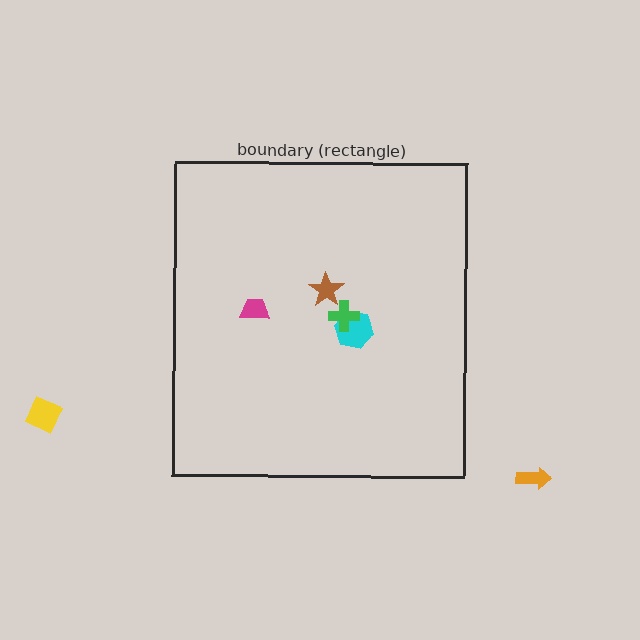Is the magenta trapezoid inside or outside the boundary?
Inside.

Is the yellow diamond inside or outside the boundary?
Outside.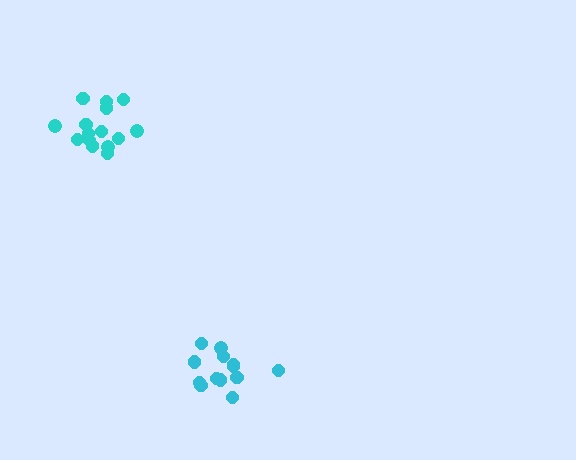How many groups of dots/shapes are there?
There are 2 groups.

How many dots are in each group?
Group 1: 16 dots, Group 2: 13 dots (29 total).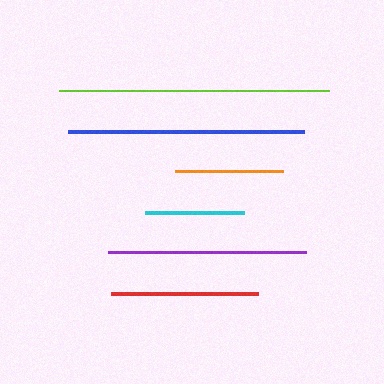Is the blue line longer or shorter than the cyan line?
The blue line is longer than the cyan line.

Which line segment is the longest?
The lime line is the longest at approximately 270 pixels.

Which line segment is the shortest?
The cyan line is the shortest at approximately 99 pixels.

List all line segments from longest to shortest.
From longest to shortest: lime, blue, purple, red, orange, cyan.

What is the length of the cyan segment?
The cyan segment is approximately 99 pixels long.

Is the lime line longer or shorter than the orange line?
The lime line is longer than the orange line.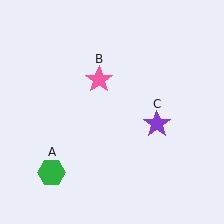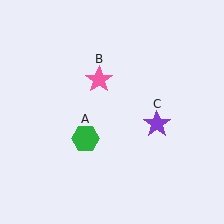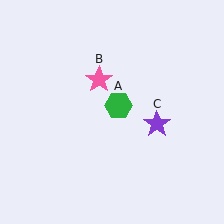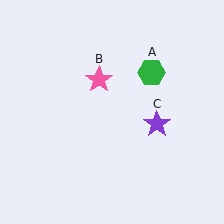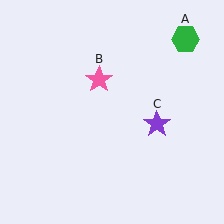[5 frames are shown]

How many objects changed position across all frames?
1 object changed position: green hexagon (object A).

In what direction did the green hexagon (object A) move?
The green hexagon (object A) moved up and to the right.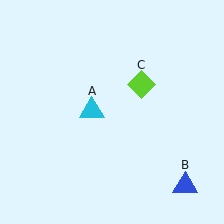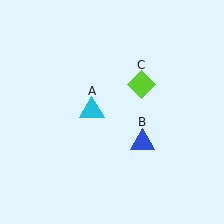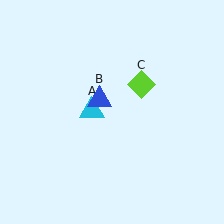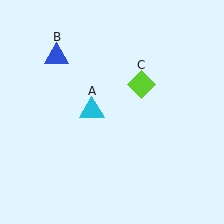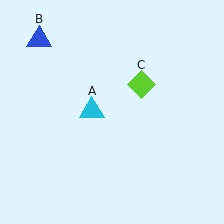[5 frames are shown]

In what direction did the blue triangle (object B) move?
The blue triangle (object B) moved up and to the left.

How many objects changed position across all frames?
1 object changed position: blue triangle (object B).